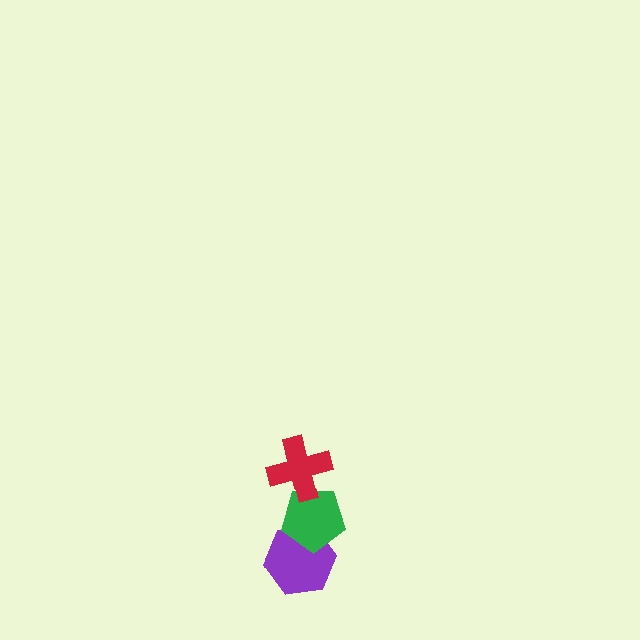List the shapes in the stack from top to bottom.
From top to bottom: the red cross, the green pentagon, the purple hexagon.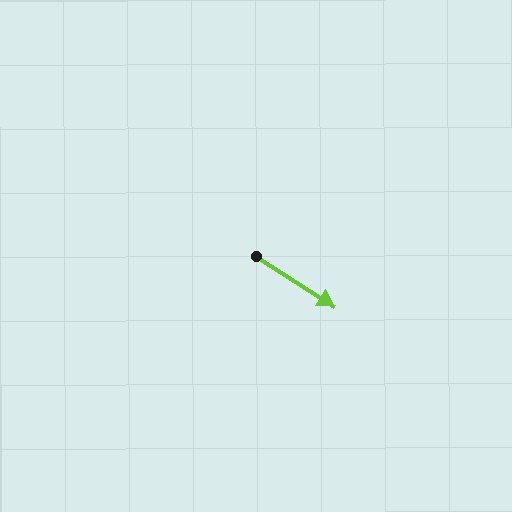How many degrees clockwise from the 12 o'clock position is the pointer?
Approximately 123 degrees.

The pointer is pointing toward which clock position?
Roughly 4 o'clock.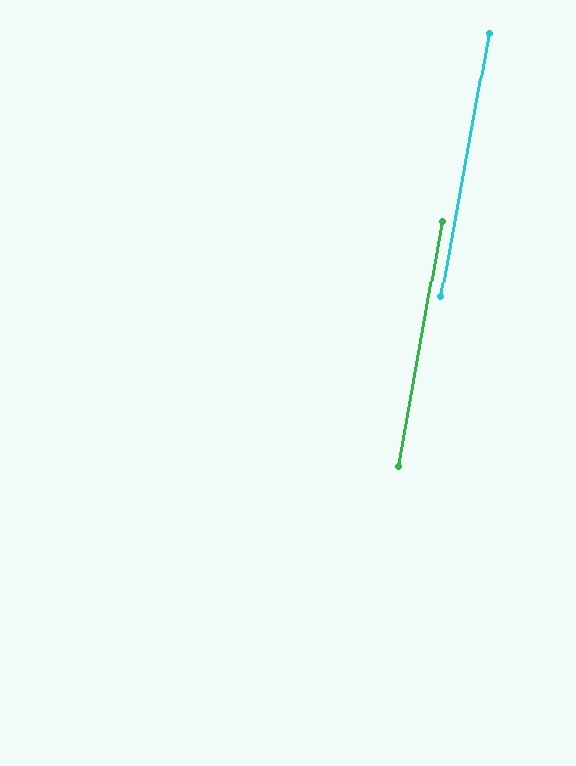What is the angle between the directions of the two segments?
Approximately 0 degrees.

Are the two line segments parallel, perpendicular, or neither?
Parallel — their directions differ by only 0.3°.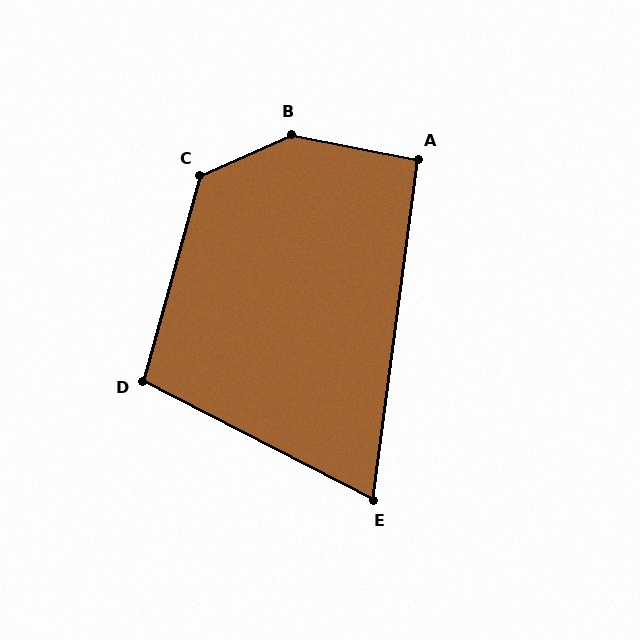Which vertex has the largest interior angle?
B, at approximately 144 degrees.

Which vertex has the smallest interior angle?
E, at approximately 70 degrees.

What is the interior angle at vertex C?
Approximately 130 degrees (obtuse).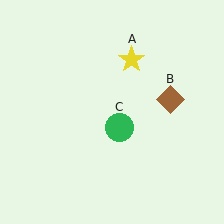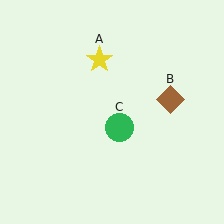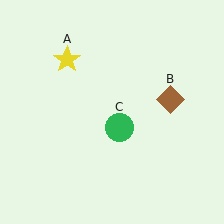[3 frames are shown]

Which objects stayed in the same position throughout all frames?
Brown diamond (object B) and green circle (object C) remained stationary.